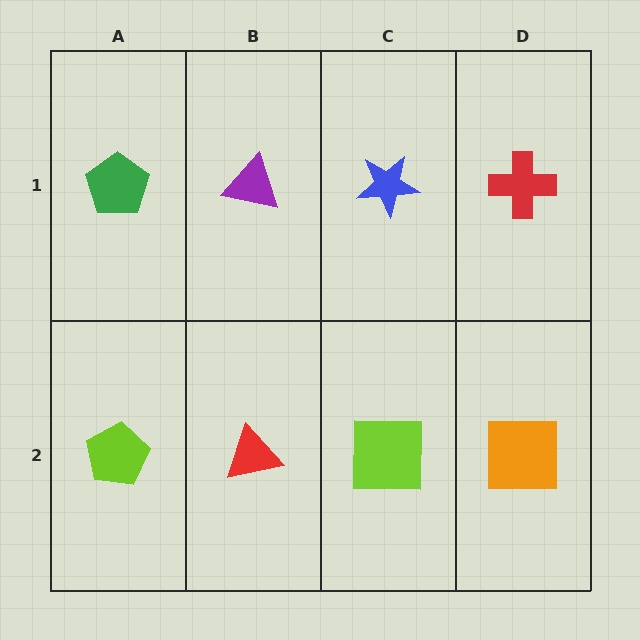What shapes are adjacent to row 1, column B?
A red triangle (row 2, column B), a green pentagon (row 1, column A), a blue star (row 1, column C).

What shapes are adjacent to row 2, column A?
A green pentagon (row 1, column A), a red triangle (row 2, column B).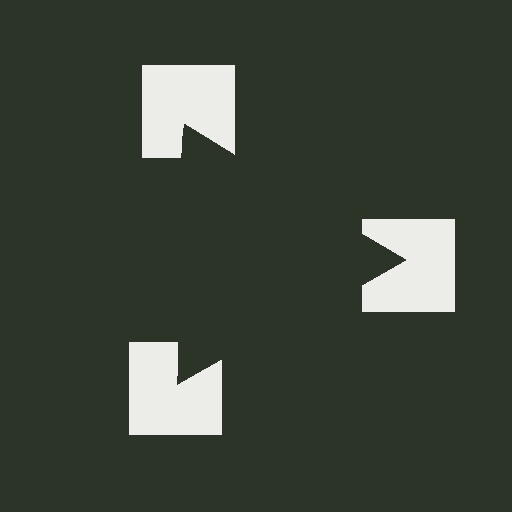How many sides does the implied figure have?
3 sides.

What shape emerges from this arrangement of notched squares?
An illusory triangle — its edges are inferred from the aligned wedge cuts in the notched squares, not physically drawn.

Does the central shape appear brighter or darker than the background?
It typically appears slightly darker than the background, even though no actual brightness change is drawn.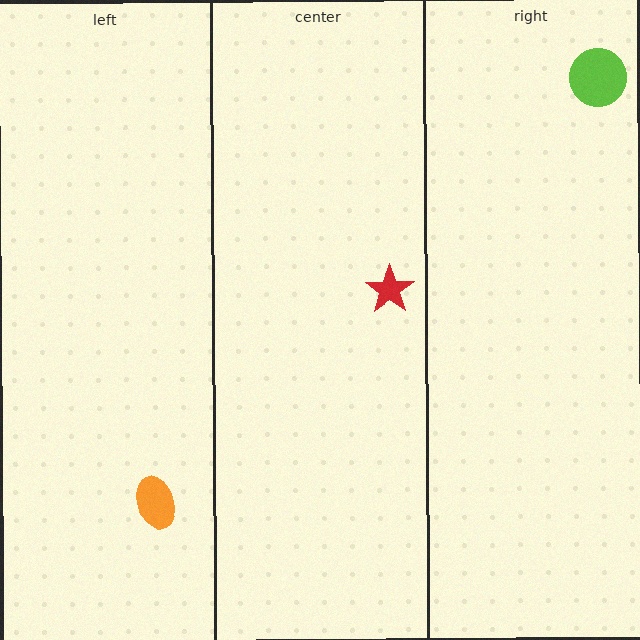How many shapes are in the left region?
1.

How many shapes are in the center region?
1.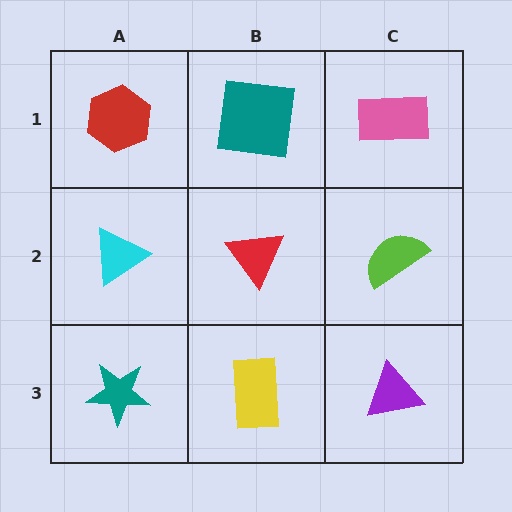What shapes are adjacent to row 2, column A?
A red hexagon (row 1, column A), a teal star (row 3, column A), a red triangle (row 2, column B).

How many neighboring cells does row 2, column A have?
3.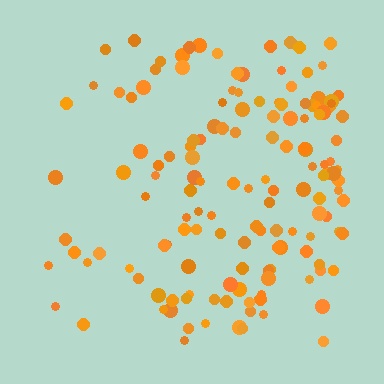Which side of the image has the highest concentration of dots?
The right.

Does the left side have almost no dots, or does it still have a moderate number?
Still a moderate number, just noticeably fewer than the right.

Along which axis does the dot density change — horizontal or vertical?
Horizontal.